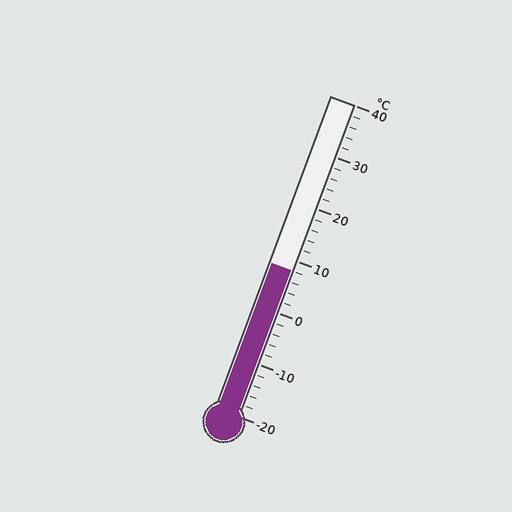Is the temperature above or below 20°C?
The temperature is below 20°C.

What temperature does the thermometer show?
The thermometer shows approximately 8°C.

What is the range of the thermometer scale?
The thermometer scale ranges from -20°C to 40°C.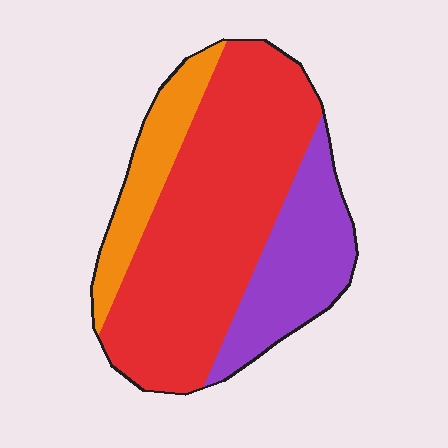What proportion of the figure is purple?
Purple takes up between a sixth and a third of the figure.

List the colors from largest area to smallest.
From largest to smallest: red, purple, orange.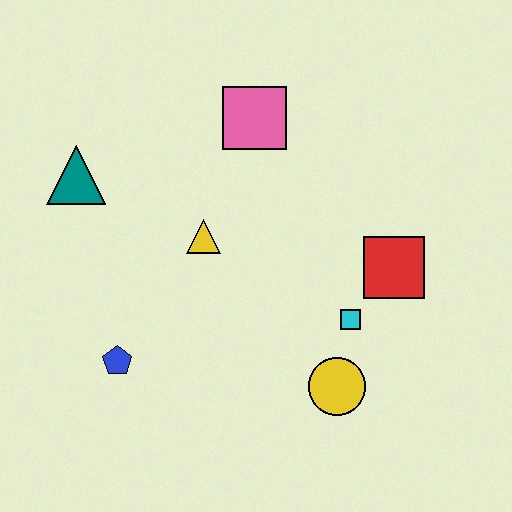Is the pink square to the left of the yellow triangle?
No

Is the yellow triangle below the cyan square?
No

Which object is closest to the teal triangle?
The yellow triangle is closest to the teal triangle.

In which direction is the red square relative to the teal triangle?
The red square is to the right of the teal triangle.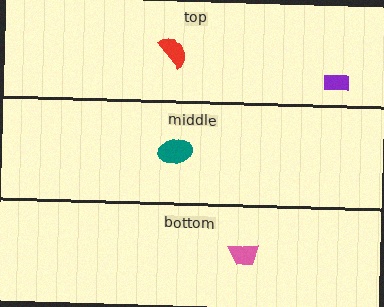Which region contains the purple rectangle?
The top region.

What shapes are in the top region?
The purple rectangle, the red semicircle.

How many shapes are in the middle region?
1.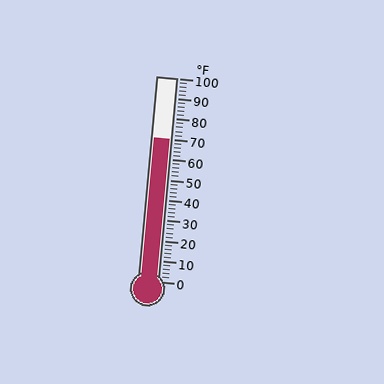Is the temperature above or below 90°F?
The temperature is below 90°F.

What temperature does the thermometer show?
The thermometer shows approximately 70°F.